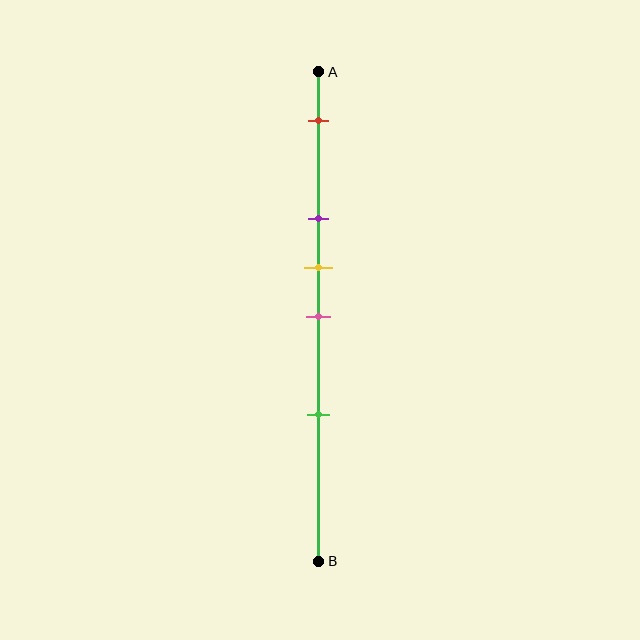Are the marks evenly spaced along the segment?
No, the marks are not evenly spaced.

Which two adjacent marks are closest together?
The yellow and pink marks are the closest adjacent pair.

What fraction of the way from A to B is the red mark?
The red mark is approximately 10% (0.1) of the way from A to B.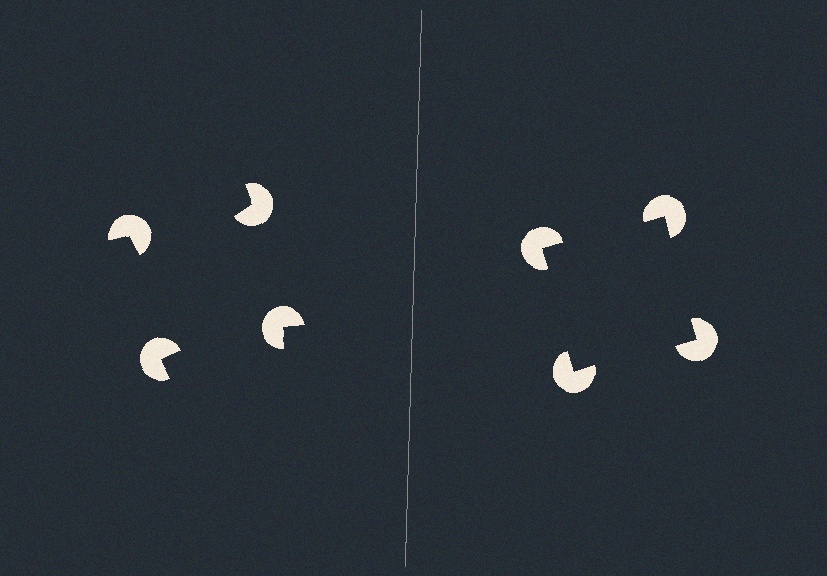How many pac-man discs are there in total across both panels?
8 — 4 on each side.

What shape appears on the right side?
An illusory square.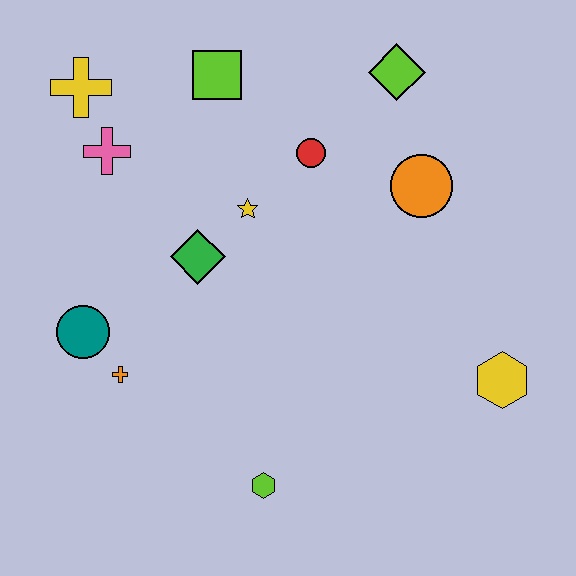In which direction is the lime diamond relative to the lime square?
The lime diamond is to the right of the lime square.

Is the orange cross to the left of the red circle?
Yes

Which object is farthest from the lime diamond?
The lime hexagon is farthest from the lime diamond.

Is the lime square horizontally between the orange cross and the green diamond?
No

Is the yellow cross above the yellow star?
Yes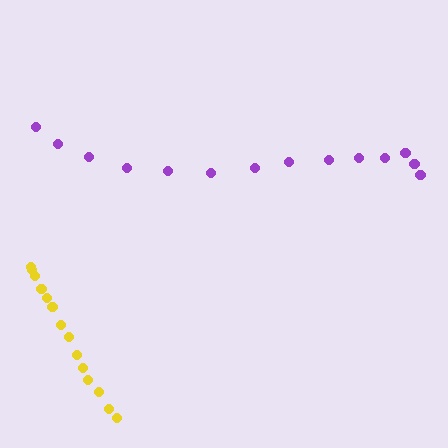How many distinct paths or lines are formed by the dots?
There are 2 distinct paths.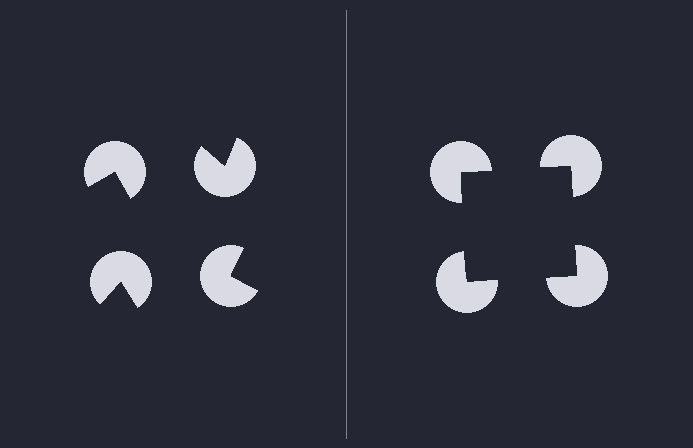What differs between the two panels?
The pac-man discs are positioned identically on both sides; only the wedge orientations differ. On the right they align to a square; on the left they are misaligned.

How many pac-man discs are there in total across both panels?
8 — 4 on each side.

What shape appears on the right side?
An illusory square.